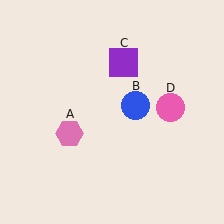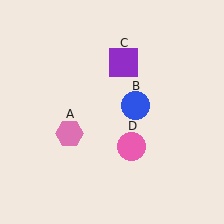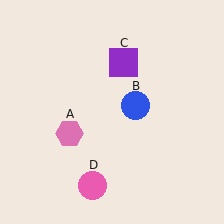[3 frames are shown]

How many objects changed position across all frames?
1 object changed position: pink circle (object D).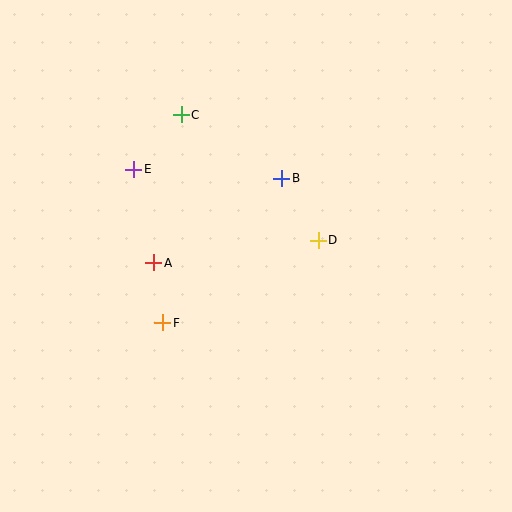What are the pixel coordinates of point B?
Point B is at (282, 178).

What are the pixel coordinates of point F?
Point F is at (163, 323).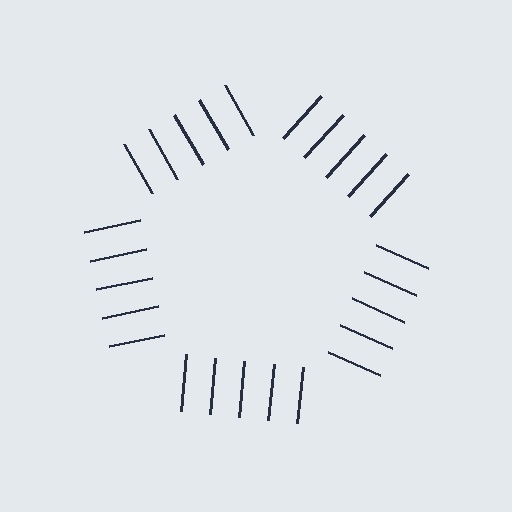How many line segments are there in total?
25 — 5 along each of the 5 edges.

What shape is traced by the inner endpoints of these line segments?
An illusory pentagon — the line segments terminate on its edges but no continuous stroke is drawn.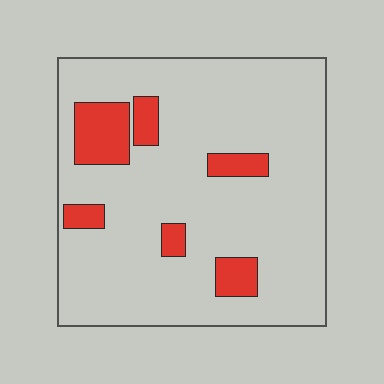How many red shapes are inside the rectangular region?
6.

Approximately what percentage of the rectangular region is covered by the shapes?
Approximately 15%.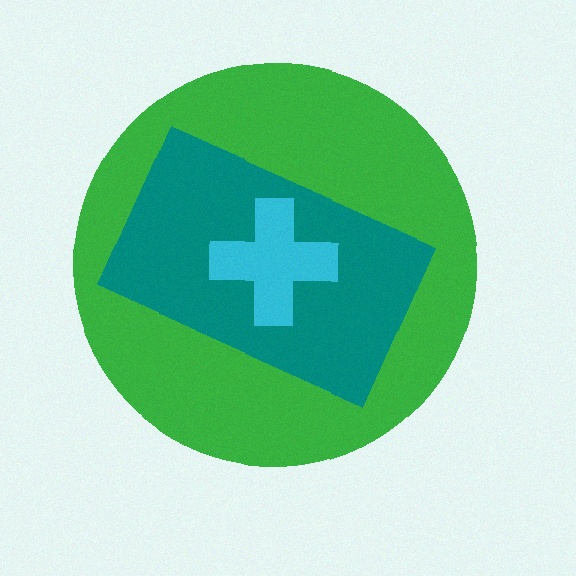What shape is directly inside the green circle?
The teal rectangle.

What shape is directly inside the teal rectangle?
The cyan cross.